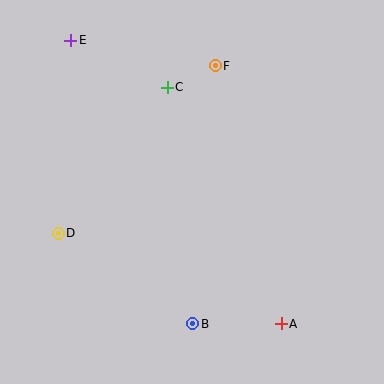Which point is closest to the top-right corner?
Point F is closest to the top-right corner.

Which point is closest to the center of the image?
Point C at (167, 87) is closest to the center.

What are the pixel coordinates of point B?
Point B is at (193, 324).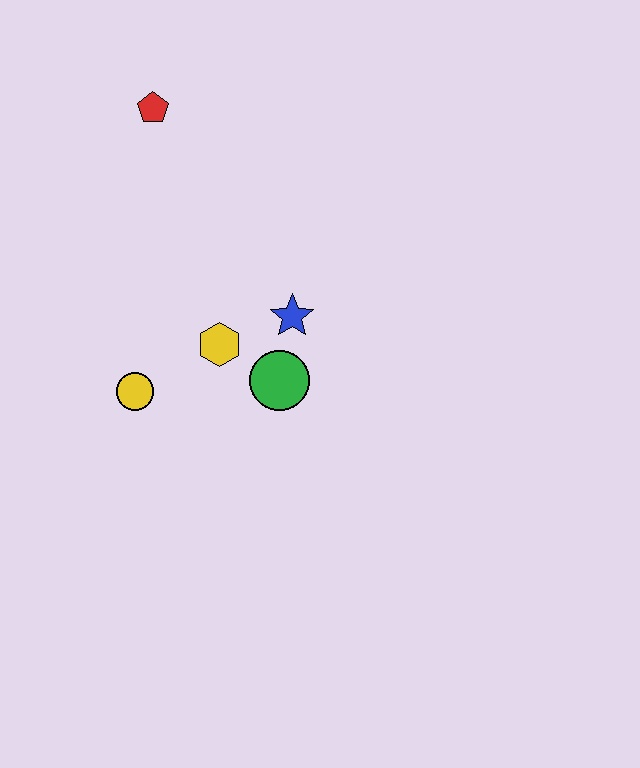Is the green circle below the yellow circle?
No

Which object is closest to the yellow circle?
The yellow hexagon is closest to the yellow circle.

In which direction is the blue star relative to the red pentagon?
The blue star is below the red pentagon.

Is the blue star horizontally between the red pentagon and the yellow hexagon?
No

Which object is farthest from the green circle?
The red pentagon is farthest from the green circle.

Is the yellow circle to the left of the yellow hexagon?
Yes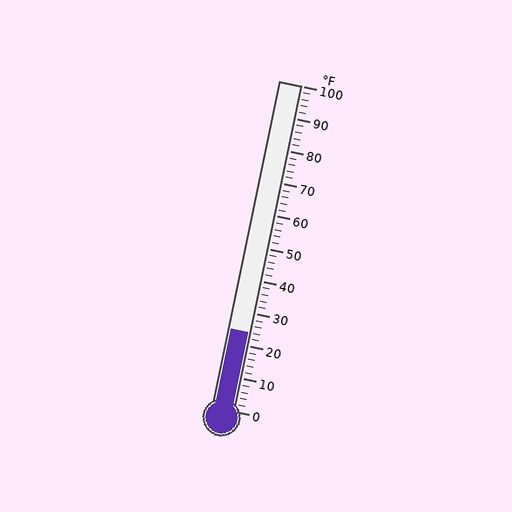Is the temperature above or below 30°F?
The temperature is below 30°F.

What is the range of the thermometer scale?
The thermometer scale ranges from 0°F to 100°F.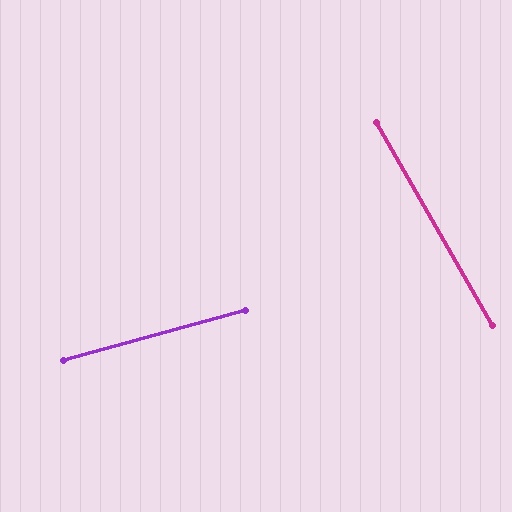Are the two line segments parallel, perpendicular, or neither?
Neither parallel nor perpendicular — they differ by about 76°.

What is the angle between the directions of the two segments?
Approximately 76 degrees.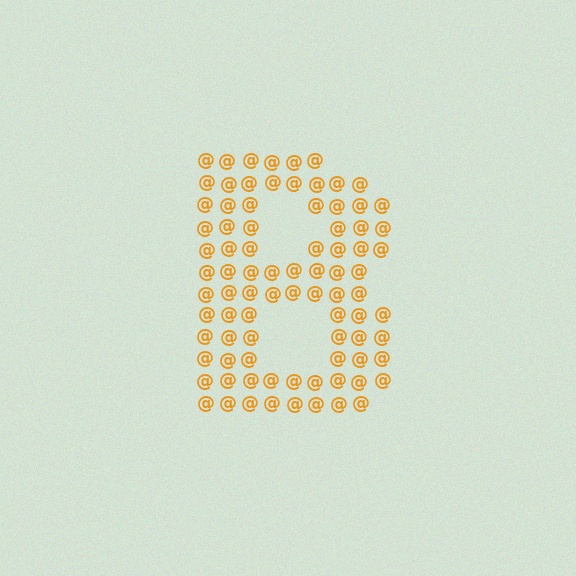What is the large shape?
The large shape is the letter B.